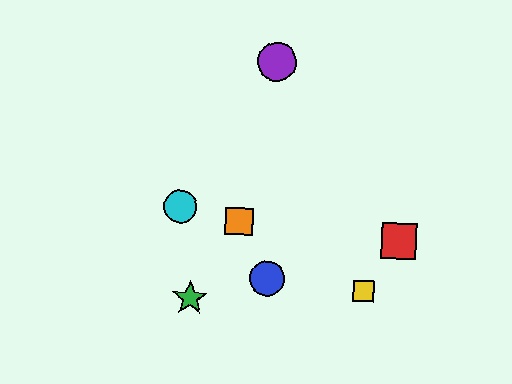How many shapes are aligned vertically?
2 shapes (the blue circle, the purple circle) are aligned vertically.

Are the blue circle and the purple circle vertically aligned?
Yes, both are at x≈267.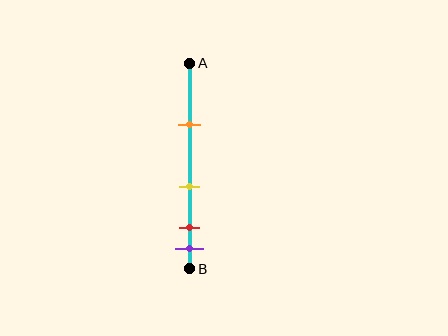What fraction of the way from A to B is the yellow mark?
The yellow mark is approximately 60% (0.6) of the way from A to B.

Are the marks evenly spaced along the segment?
No, the marks are not evenly spaced.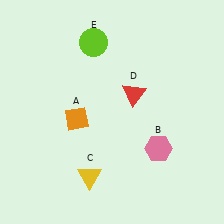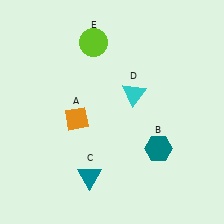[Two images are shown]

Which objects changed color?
B changed from pink to teal. C changed from yellow to teal. D changed from red to cyan.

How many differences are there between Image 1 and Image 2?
There are 3 differences between the two images.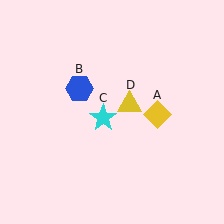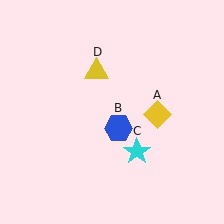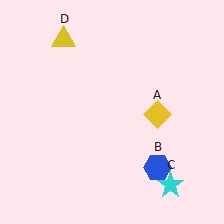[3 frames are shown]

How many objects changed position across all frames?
3 objects changed position: blue hexagon (object B), cyan star (object C), yellow triangle (object D).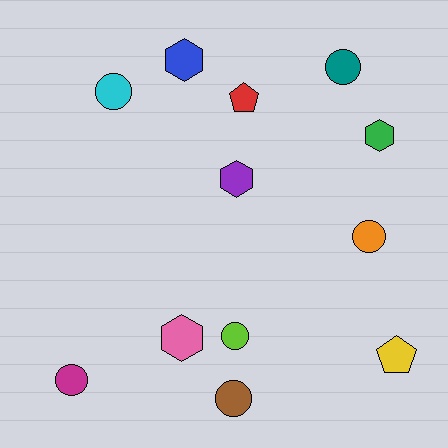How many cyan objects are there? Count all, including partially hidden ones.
There is 1 cyan object.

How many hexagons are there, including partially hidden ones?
There are 4 hexagons.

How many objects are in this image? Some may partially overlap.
There are 12 objects.